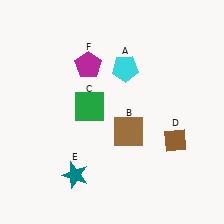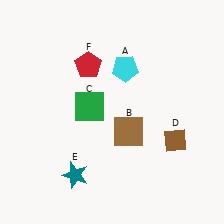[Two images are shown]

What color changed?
The pentagon (F) changed from magenta in Image 1 to red in Image 2.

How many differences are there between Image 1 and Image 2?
There is 1 difference between the two images.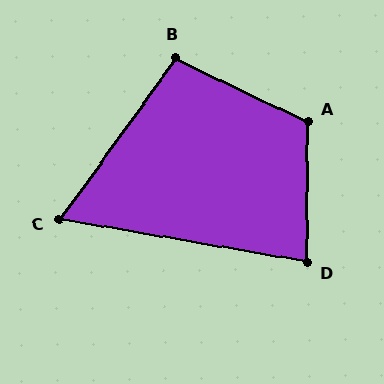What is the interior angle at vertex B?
Approximately 100 degrees (obtuse).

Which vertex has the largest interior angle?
A, at approximately 116 degrees.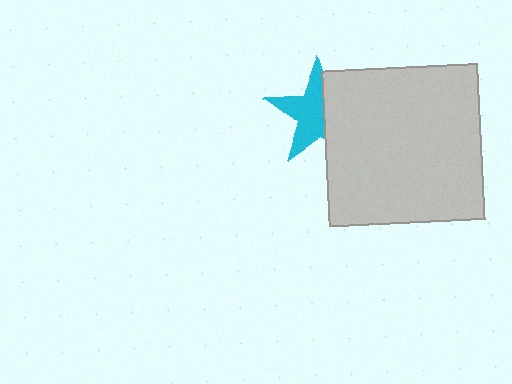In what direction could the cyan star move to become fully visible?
The cyan star could move left. That would shift it out from behind the light gray square entirely.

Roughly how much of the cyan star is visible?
About half of it is visible (roughly 58%).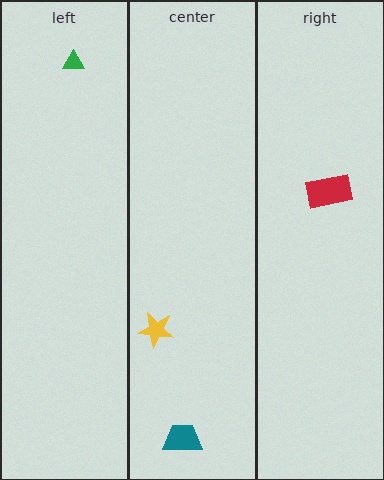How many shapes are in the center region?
2.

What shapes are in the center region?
The yellow star, the teal trapezoid.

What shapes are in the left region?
The green triangle.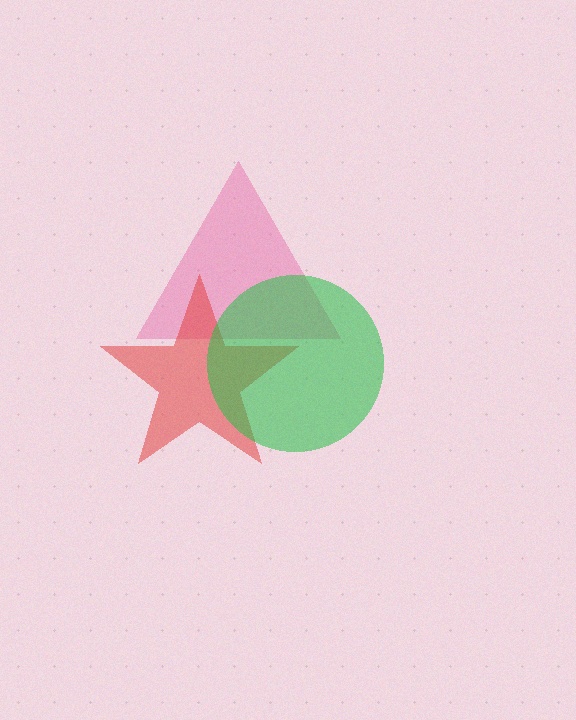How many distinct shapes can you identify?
There are 3 distinct shapes: a pink triangle, a red star, a green circle.